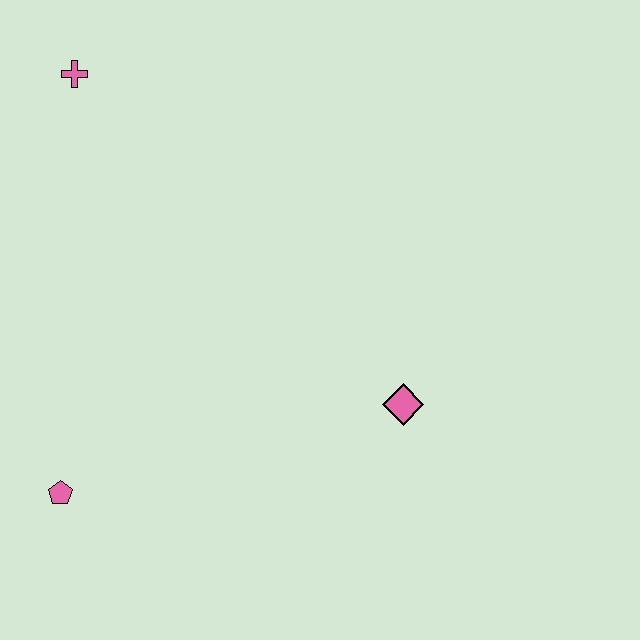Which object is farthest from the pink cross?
The pink diamond is farthest from the pink cross.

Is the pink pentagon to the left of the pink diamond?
Yes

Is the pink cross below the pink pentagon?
No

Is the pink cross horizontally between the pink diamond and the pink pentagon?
Yes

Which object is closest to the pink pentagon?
The pink diamond is closest to the pink pentagon.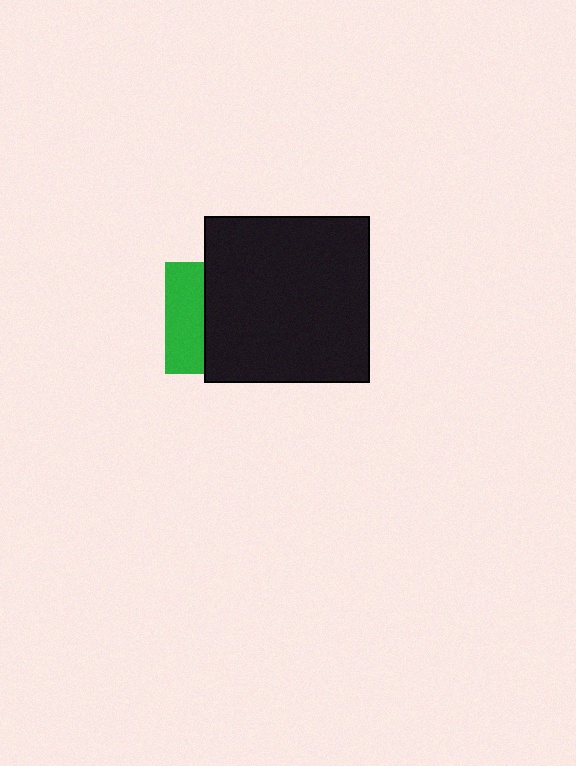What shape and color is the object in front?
The object in front is a black square.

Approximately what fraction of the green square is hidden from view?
Roughly 66% of the green square is hidden behind the black square.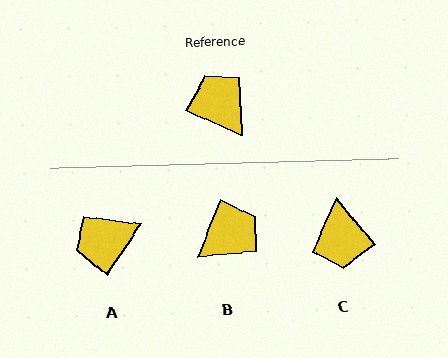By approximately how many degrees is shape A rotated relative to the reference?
Approximately 81 degrees counter-clockwise.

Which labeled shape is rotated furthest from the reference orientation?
C, about 155 degrees away.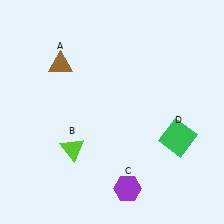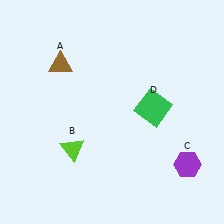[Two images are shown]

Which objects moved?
The objects that moved are: the purple hexagon (C), the green square (D).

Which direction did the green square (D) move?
The green square (D) moved up.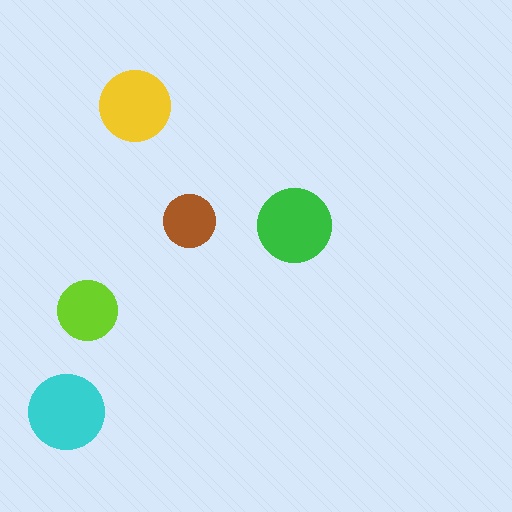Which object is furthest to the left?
The cyan circle is leftmost.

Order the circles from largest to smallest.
the cyan one, the green one, the yellow one, the lime one, the brown one.